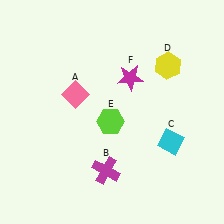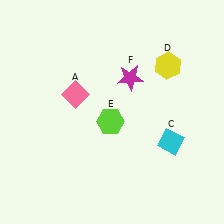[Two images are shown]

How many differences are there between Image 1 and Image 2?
There is 1 difference between the two images.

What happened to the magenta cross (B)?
The magenta cross (B) was removed in Image 2. It was in the bottom-left area of Image 1.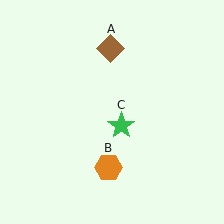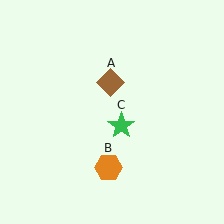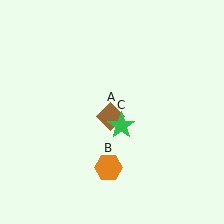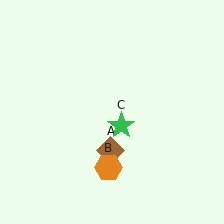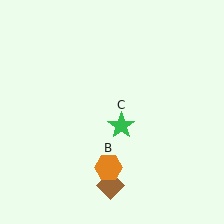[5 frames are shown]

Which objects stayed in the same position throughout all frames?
Orange hexagon (object B) and green star (object C) remained stationary.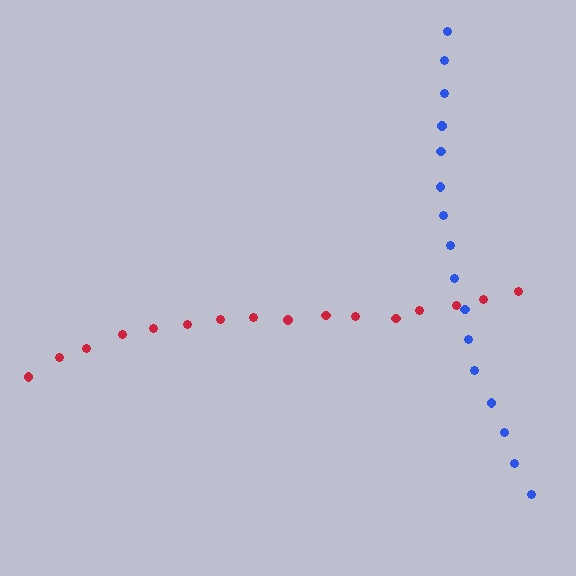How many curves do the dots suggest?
There are 2 distinct paths.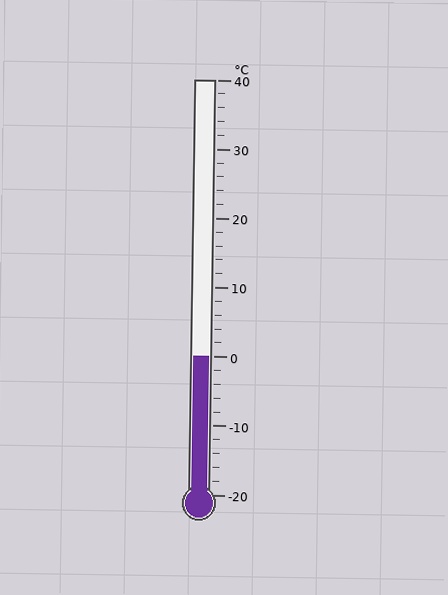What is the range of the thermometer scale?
The thermometer scale ranges from -20°C to 40°C.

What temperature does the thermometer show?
The thermometer shows approximately 0°C.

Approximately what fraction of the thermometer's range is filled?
The thermometer is filled to approximately 35% of its range.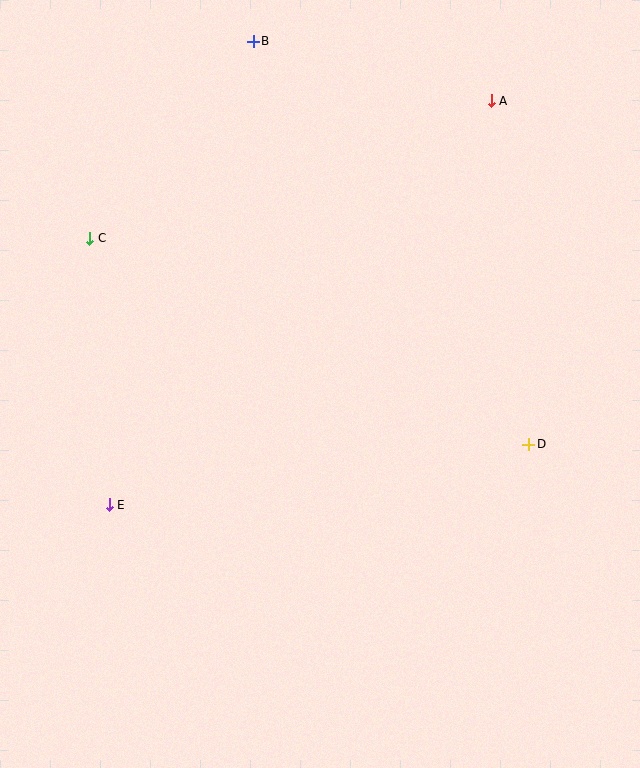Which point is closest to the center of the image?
Point D at (529, 444) is closest to the center.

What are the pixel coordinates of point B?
Point B is at (253, 41).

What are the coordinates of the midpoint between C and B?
The midpoint between C and B is at (172, 140).